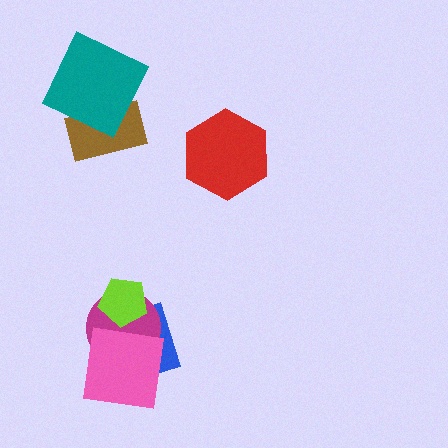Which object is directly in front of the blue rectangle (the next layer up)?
The magenta circle is directly in front of the blue rectangle.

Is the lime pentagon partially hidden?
No, no other shape covers it.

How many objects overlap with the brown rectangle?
1 object overlaps with the brown rectangle.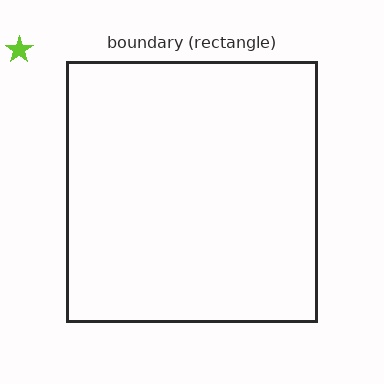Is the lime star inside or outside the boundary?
Outside.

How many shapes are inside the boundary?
0 inside, 1 outside.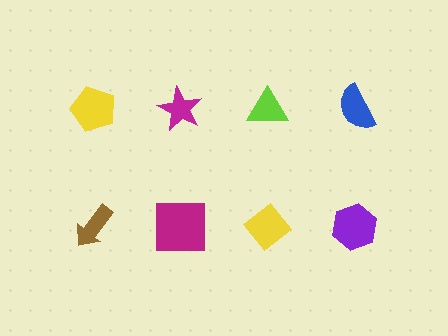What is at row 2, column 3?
A yellow diamond.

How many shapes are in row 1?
4 shapes.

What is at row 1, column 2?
A magenta star.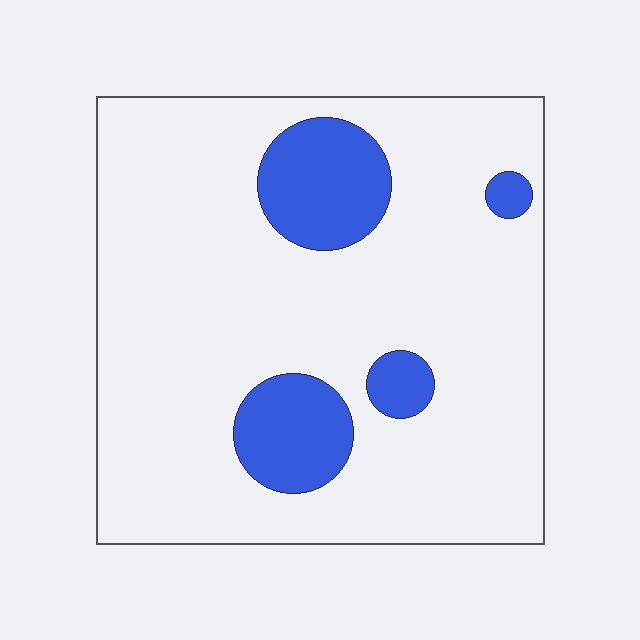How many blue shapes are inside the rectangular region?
4.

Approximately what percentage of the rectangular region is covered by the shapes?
Approximately 15%.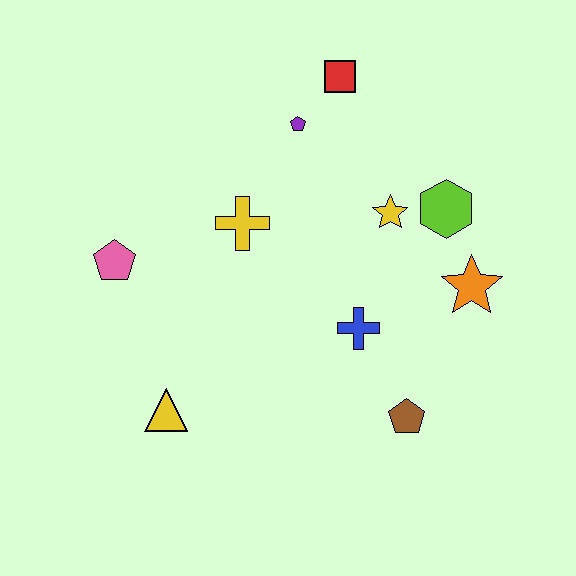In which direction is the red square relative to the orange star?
The red square is above the orange star.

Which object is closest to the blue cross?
The brown pentagon is closest to the blue cross.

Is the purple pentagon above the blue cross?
Yes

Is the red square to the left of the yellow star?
Yes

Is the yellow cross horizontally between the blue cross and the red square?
No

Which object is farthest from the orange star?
The pink pentagon is farthest from the orange star.